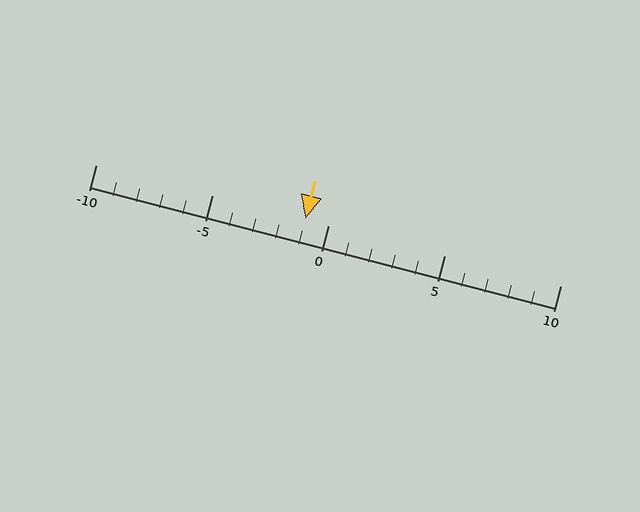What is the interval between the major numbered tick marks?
The major tick marks are spaced 5 units apart.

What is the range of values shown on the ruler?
The ruler shows values from -10 to 10.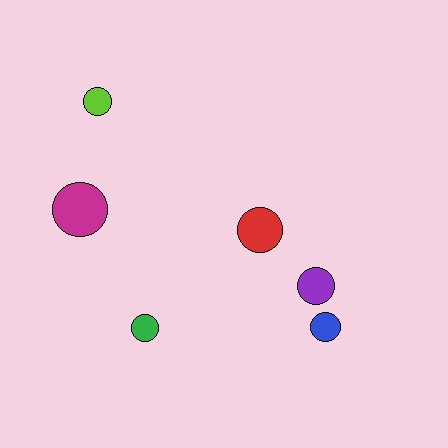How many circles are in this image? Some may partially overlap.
There are 6 circles.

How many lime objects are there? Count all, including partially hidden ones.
There is 1 lime object.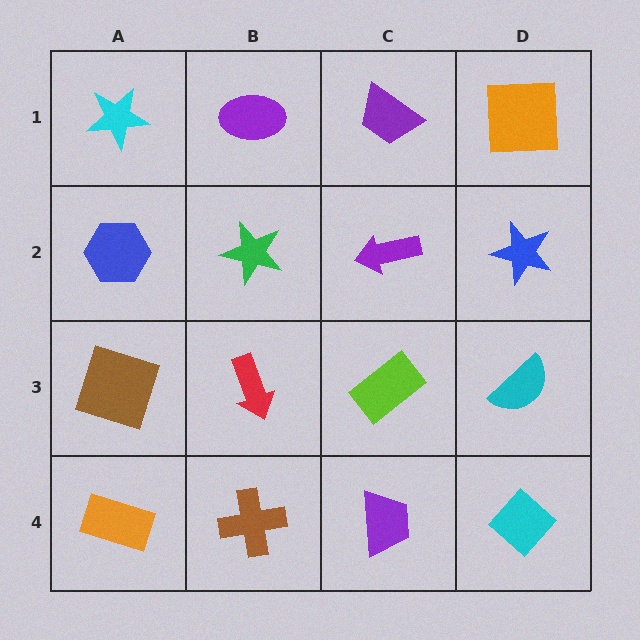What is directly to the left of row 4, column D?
A purple trapezoid.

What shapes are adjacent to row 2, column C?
A purple trapezoid (row 1, column C), a lime rectangle (row 3, column C), a green star (row 2, column B), a blue star (row 2, column D).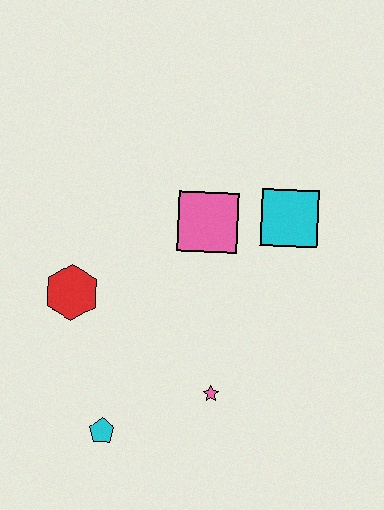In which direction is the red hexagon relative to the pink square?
The red hexagon is to the left of the pink square.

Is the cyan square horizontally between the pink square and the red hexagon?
No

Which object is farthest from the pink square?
The cyan pentagon is farthest from the pink square.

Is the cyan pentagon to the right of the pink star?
No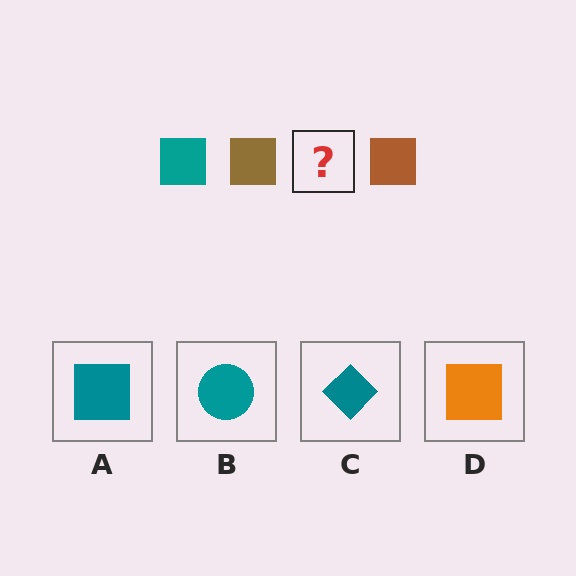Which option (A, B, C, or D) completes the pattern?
A.